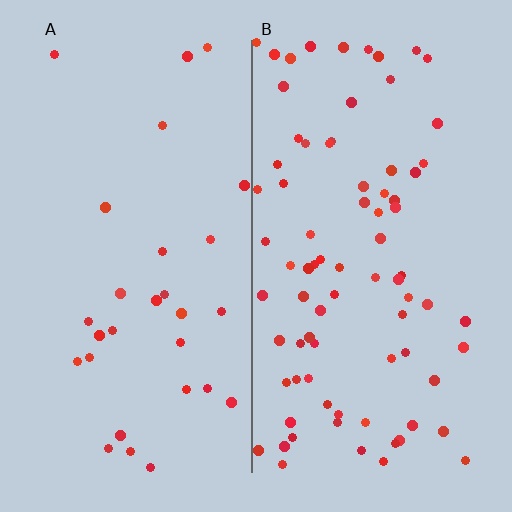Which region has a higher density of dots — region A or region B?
B (the right).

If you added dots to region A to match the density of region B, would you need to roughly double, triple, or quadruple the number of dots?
Approximately triple.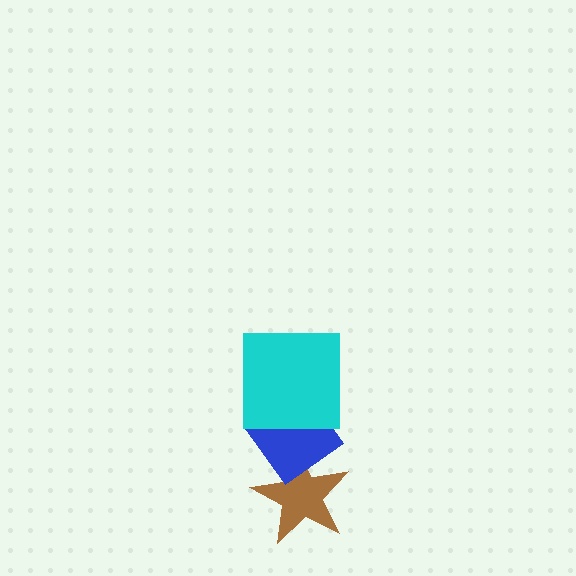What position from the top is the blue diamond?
The blue diamond is 2nd from the top.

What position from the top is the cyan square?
The cyan square is 1st from the top.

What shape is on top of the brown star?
The blue diamond is on top of the brown star.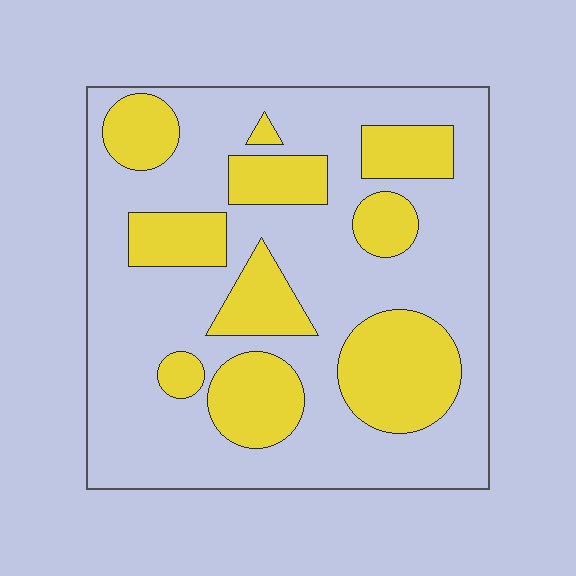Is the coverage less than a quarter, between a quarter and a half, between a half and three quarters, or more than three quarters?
Between a quarter and a half.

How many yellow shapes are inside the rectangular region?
10.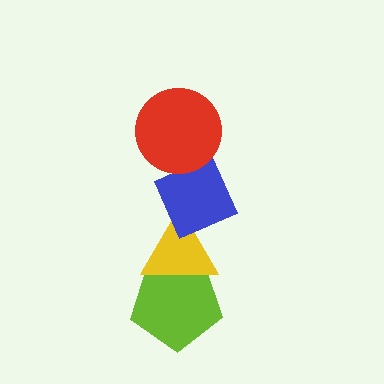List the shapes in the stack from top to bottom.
From top to bottom: the red circle, the blue diamond, the yellow triangle, the lime pentagon.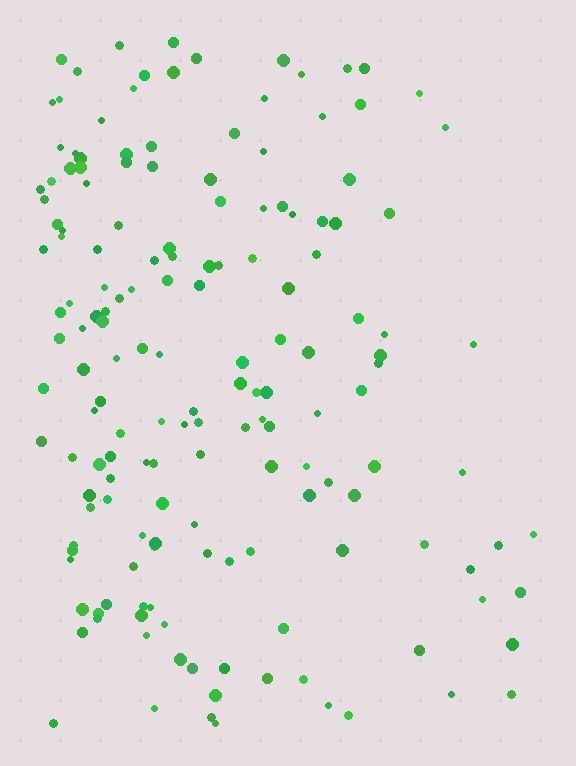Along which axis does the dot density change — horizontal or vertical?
Horizontal.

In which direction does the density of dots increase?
From right to left, with the left side densest.